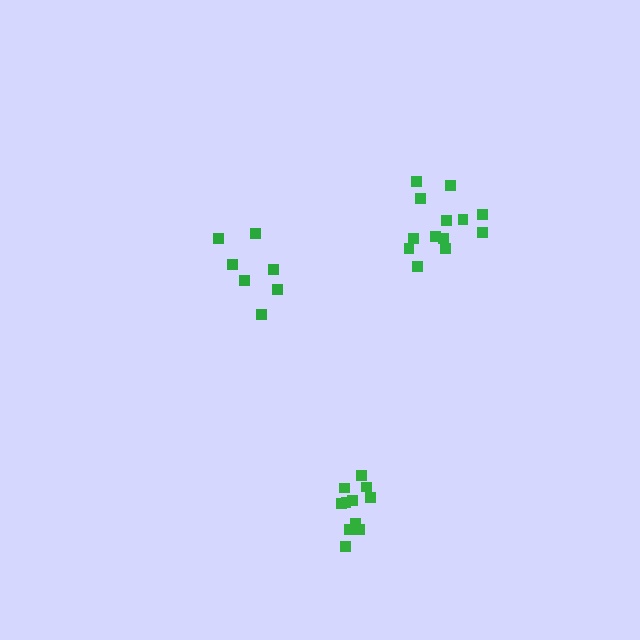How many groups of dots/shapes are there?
There are 3 groups.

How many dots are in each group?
Group 1: 7 dots, Group 2: 13 dots, Group 3: 12 dots (32 total).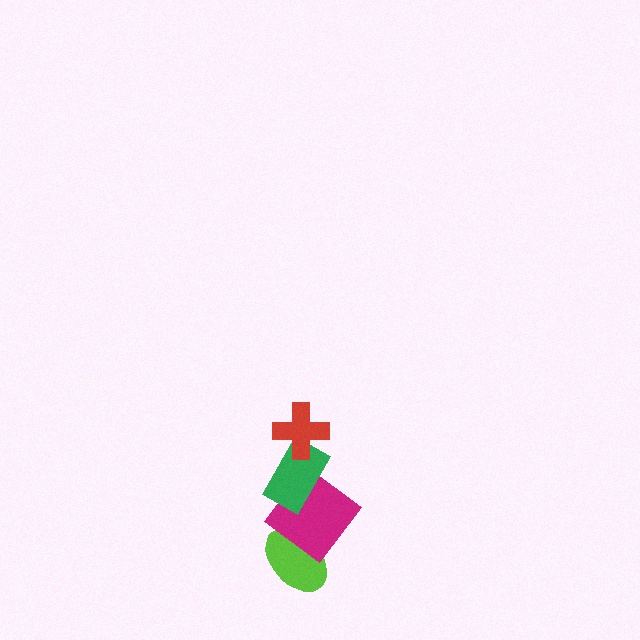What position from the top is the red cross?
The red cross is 1st from the top.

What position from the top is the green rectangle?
The green rectangle is 2nd from the top.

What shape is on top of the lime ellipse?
The magenta diamond is on top of the lime ellipse.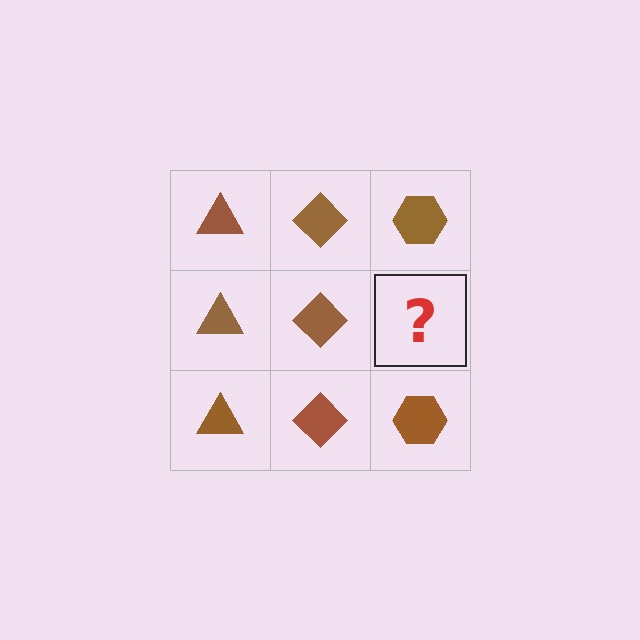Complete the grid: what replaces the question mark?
The question mark should be replaced with a brown hexagon.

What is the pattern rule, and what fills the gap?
The rule is that each column has a consistent shape. The gap should be filled with a brown hexagon.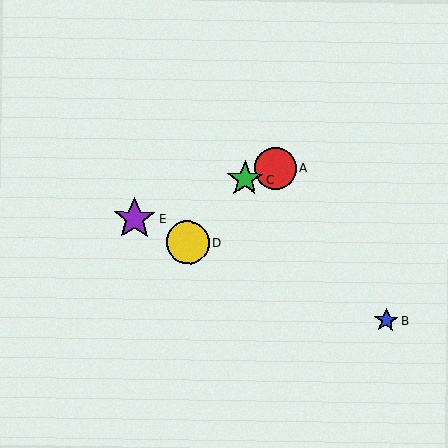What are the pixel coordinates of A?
Object A is at (275, 168).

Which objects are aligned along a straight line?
Objects A, C, E are aligned along a straight line.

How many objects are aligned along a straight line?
3 objects (A, C, E) are aligned along a straight line.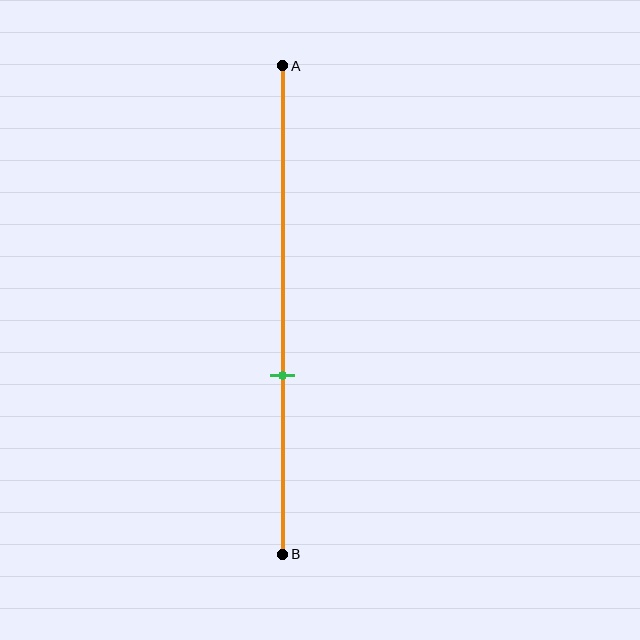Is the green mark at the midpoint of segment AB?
No, the mark is at about 65% from A, not at the 50% midpoint.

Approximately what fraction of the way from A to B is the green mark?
The green mark is approximately 65% of the way from A to B.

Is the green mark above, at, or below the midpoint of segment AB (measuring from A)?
The green mark is below the midpoint of segment AB.